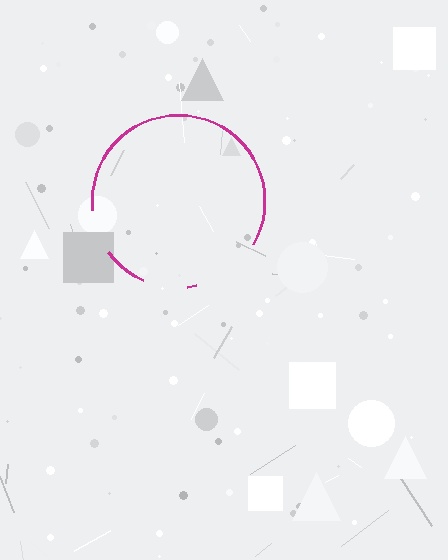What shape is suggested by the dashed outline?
The dashed outline suggests a circle.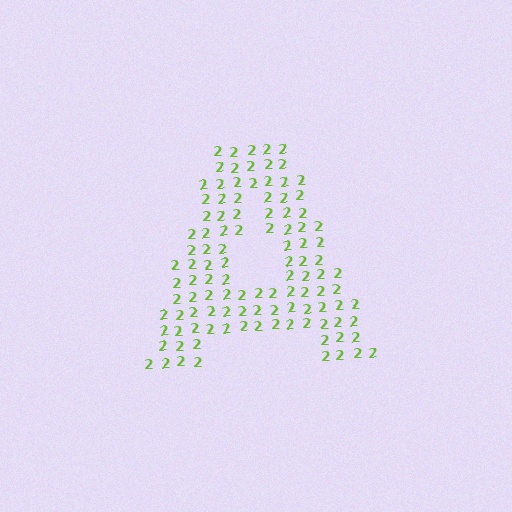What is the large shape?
The large shape is the letter A.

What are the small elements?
The small elements are digit 2's.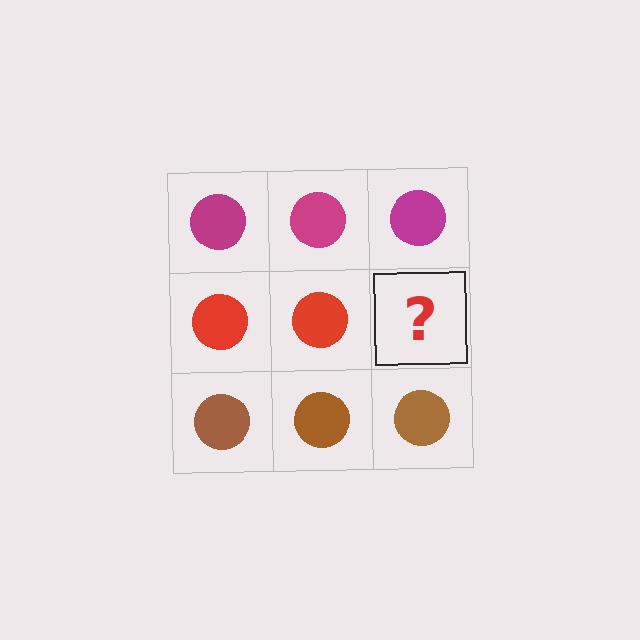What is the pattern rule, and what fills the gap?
The rule is that each row has a consistent color. The gap should be filled with a red circle.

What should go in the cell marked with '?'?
The missing cell should contain a red circle.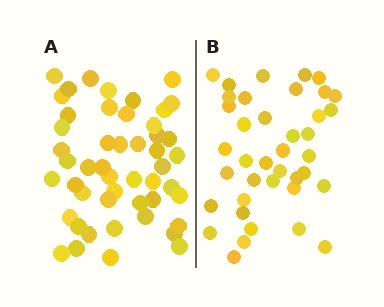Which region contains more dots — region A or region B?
Region A (the left region) has more dots.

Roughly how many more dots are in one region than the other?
Region A has roughly 10 or so more dots than region B.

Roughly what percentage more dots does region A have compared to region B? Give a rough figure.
About 25% more.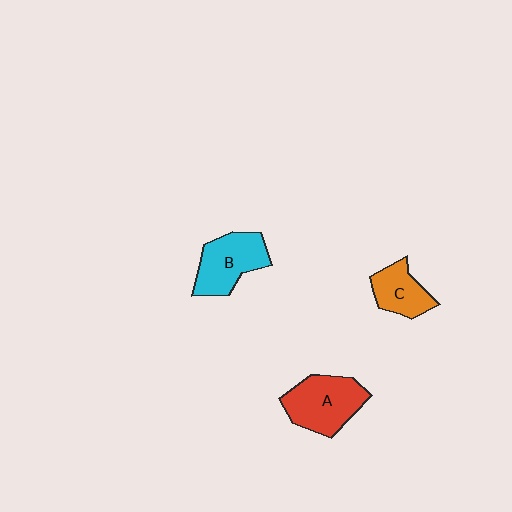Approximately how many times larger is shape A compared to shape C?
Approximately 1.6 times.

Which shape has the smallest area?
Shape C (orange).